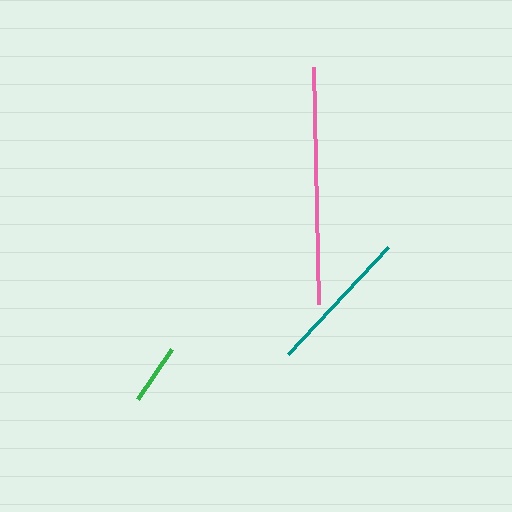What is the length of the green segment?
The green segment is approximately 60 pixels long.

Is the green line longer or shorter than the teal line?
The teal line is longer than the green line.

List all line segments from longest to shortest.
From longest to shortest: pink, teal, green.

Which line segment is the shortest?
The green line is the shortest at approximately 60 pixels.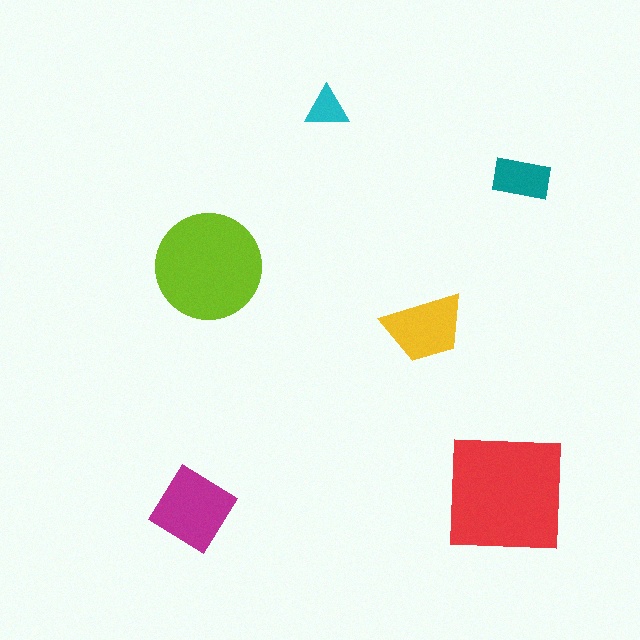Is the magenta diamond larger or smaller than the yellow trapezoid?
Larger.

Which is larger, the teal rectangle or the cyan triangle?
The teal rectangle.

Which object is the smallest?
The cyan triangle.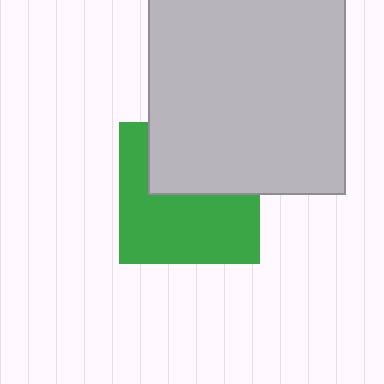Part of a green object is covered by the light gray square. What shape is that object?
It is a square.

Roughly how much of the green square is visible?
About half of it is visible (roughly 58%).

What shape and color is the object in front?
The object in front is a light gray square.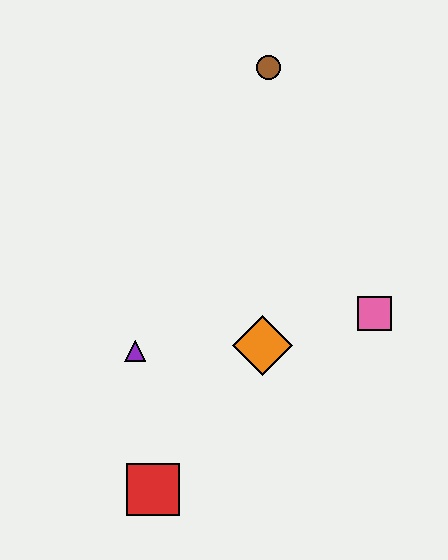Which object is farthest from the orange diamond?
The brown circle is farthest from the orange diamond.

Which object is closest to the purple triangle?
The orange diamond is closest to the purple triangle.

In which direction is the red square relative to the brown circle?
The red square is below the brown circle.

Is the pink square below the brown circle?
Yes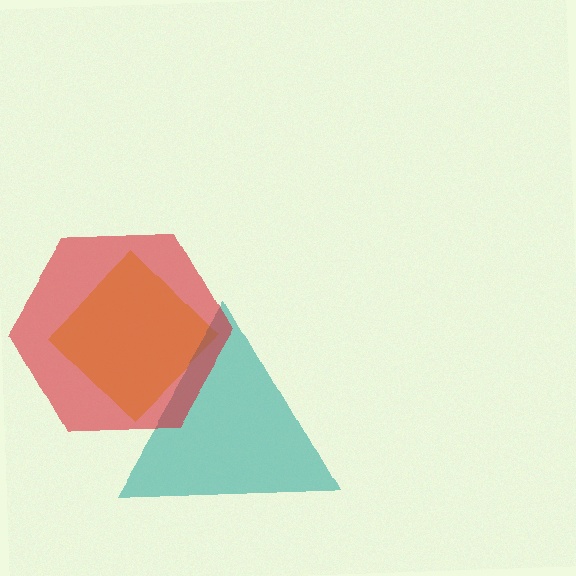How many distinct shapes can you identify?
There are 3 distinct shapes: a yellow diamond, a teal triangle, a red hexagon.